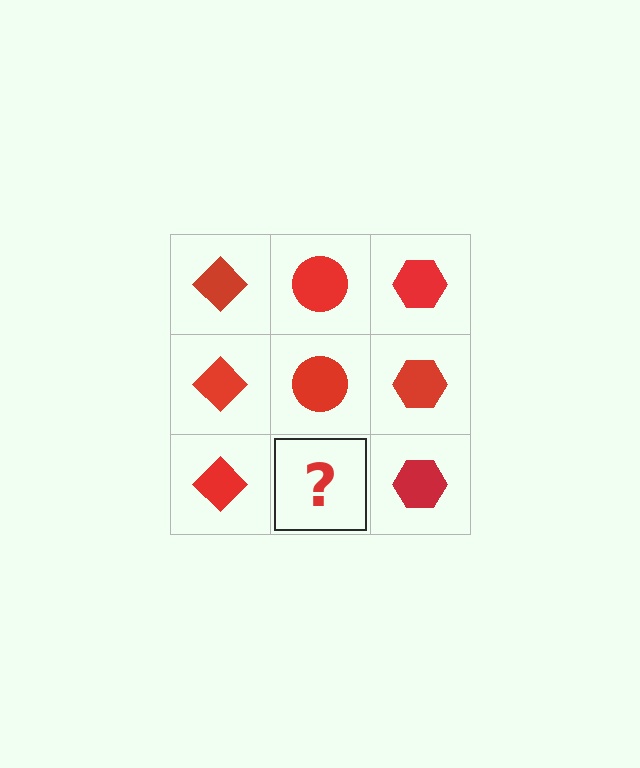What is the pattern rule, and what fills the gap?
The rule is that each column has a consistent shape. The gap should be filled with a red circle.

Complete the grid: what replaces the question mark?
The question mark should be replaced with a red circle.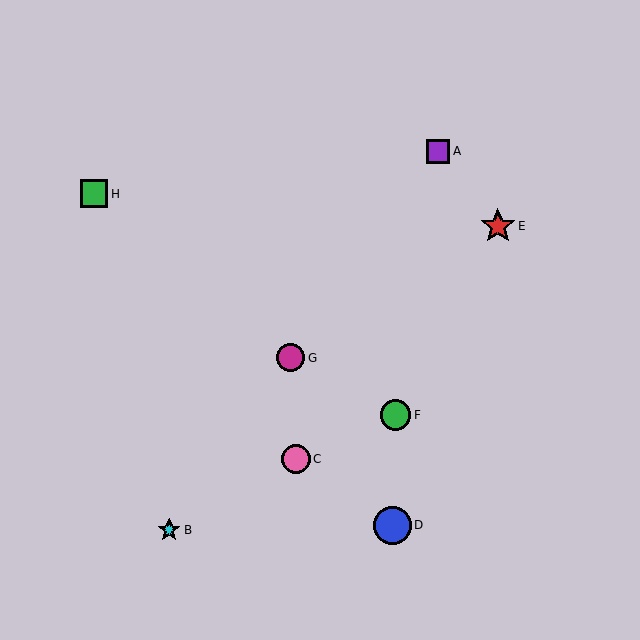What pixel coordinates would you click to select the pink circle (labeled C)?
Click at (296, 459) to select the pink circle C.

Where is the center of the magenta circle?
The center of the magenta circle is at (291, 358).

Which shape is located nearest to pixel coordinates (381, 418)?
The green circle (labeled F) at (395, 415) is nearest to that location.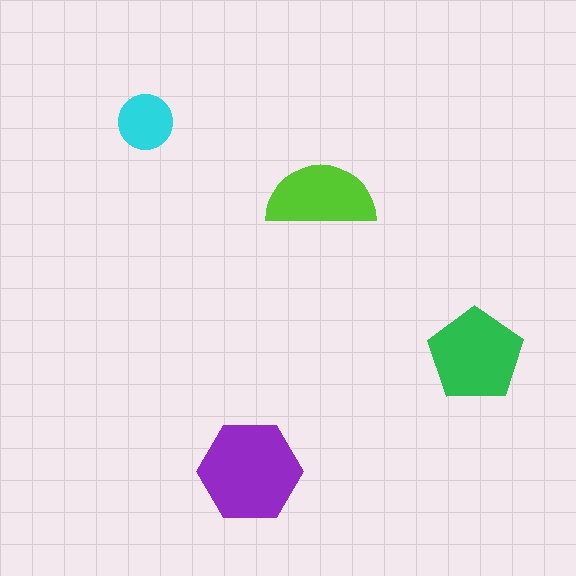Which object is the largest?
The purple hexagon.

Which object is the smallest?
The cyan circle.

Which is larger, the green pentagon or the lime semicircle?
The green pentagon.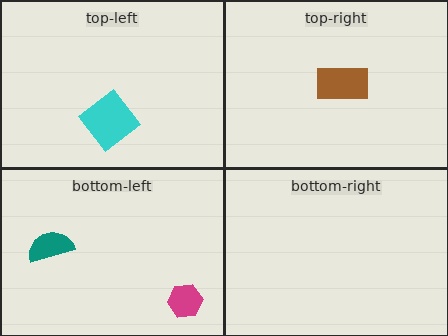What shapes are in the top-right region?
The brown rectangle.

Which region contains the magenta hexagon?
The bottom-left region.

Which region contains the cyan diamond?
The top-left region.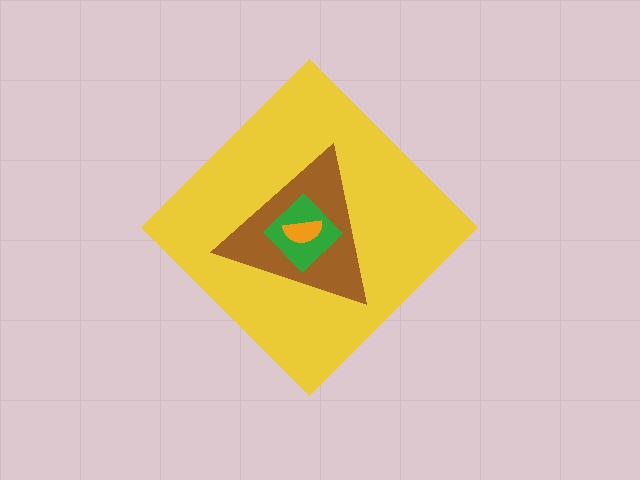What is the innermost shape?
The orange semicircle.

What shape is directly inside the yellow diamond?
The brown triangle.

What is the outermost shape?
The yellow diamond.